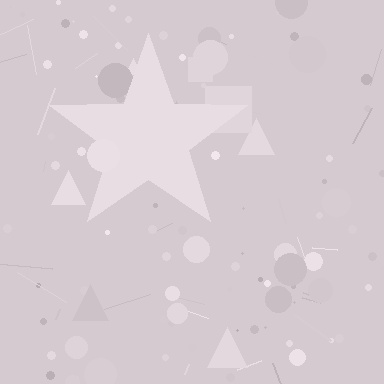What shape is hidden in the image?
A star is hidden in the image.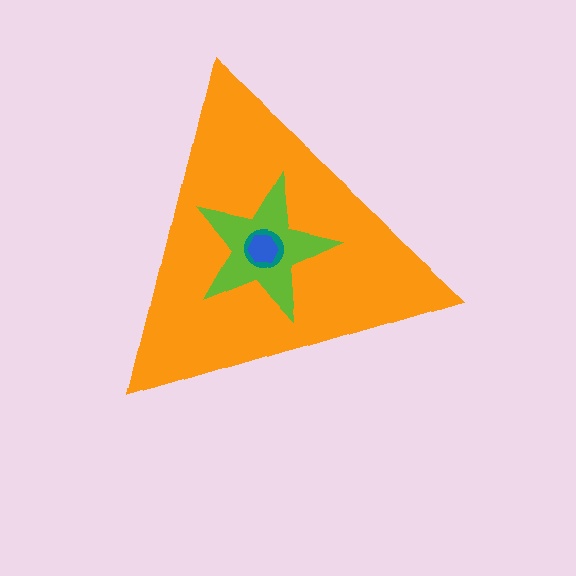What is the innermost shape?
The blue hexagon.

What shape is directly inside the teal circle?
The blue hexagon.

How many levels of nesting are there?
4.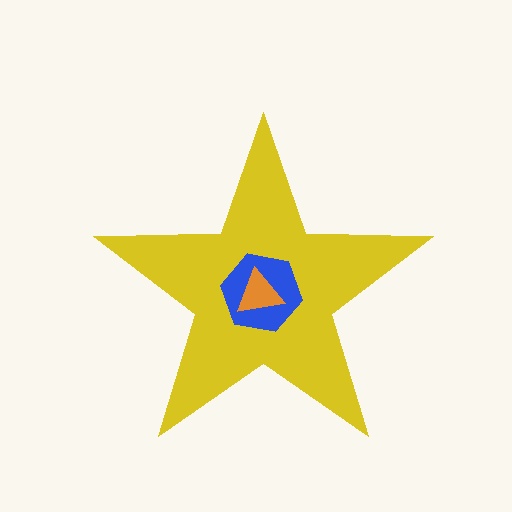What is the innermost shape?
The orange triangle.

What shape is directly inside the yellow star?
The blue hexagon.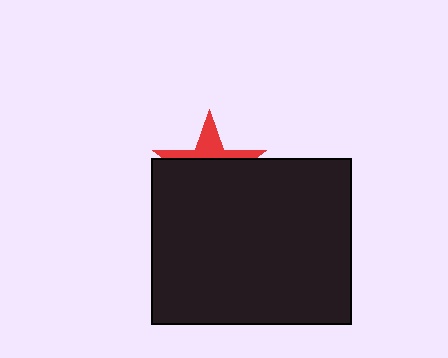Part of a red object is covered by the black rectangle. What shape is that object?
It is a star.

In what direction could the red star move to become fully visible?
The red star could move up. That would shift it out from behind the black rectangle entirely.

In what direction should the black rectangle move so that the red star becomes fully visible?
The black rectangle should move down. That is the shortest direction to clear the overlap and leave the red star fully visible.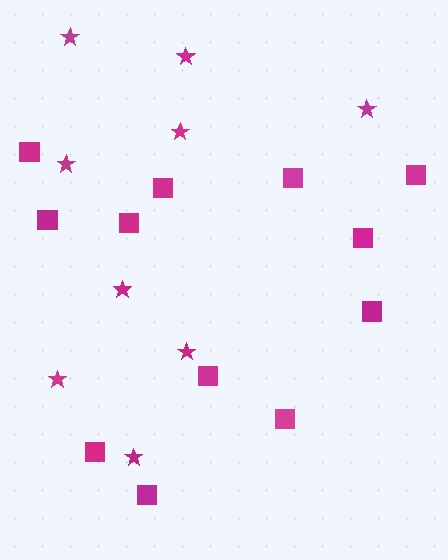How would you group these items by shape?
There are 2 groups: one group of stars (9) and one group of squares (12).